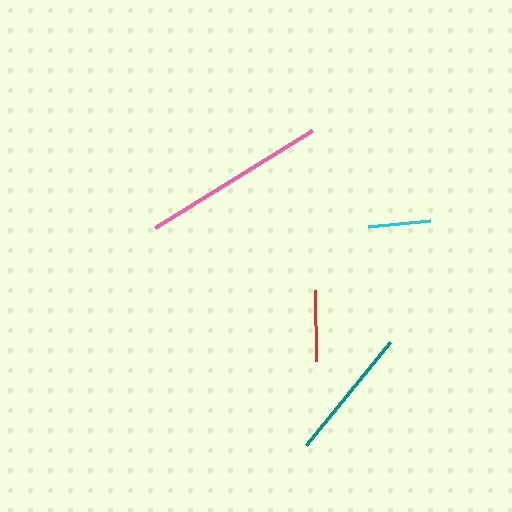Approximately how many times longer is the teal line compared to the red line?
The teal line is approximately 1.9 times the length of the red line.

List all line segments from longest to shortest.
From longest to shortest: pink, teal, red, cyan.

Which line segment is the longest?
The pink line is the longest at approximately 185 pixels.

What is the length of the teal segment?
The teal segment is approximately 133 pixels long.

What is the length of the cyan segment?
The cyan segment is approximately 62 pixels long.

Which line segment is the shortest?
The cyan line is the shortest at approximately 62 pixels.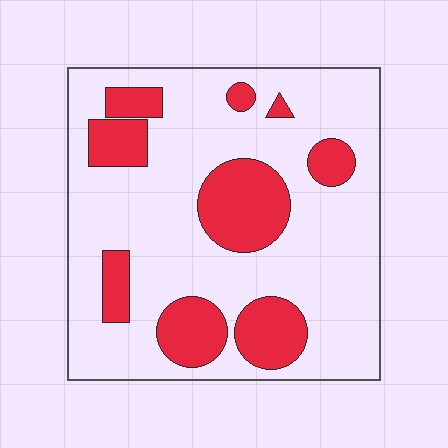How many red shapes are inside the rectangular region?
9.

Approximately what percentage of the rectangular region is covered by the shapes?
Approximately 25%.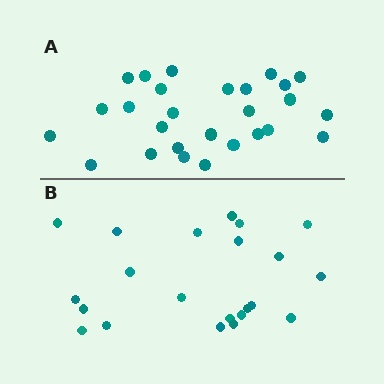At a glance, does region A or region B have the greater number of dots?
Region A (the top region) has more dots.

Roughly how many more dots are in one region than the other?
Region A has about 5 more dots than region B.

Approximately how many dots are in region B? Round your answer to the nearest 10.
About 20 dots. (The exact count is 22, which rounds to 20.)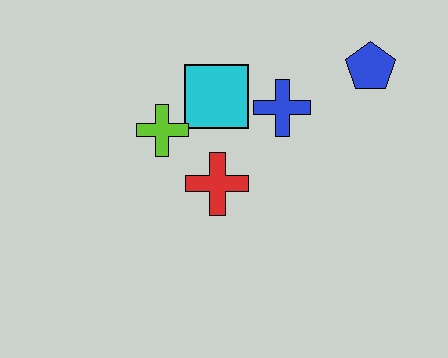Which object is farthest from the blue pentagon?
The lime cross is farthest from the blue pentagon.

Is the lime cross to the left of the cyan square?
Yes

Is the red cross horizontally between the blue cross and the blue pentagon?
No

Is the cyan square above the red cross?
Yes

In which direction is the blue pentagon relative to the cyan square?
The blue pentagon is to the right of the cyan square.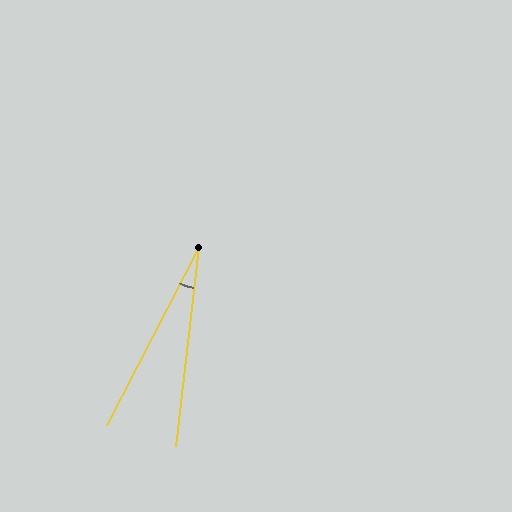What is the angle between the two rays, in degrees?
Approximately 21 degrees.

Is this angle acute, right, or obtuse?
It is acute.